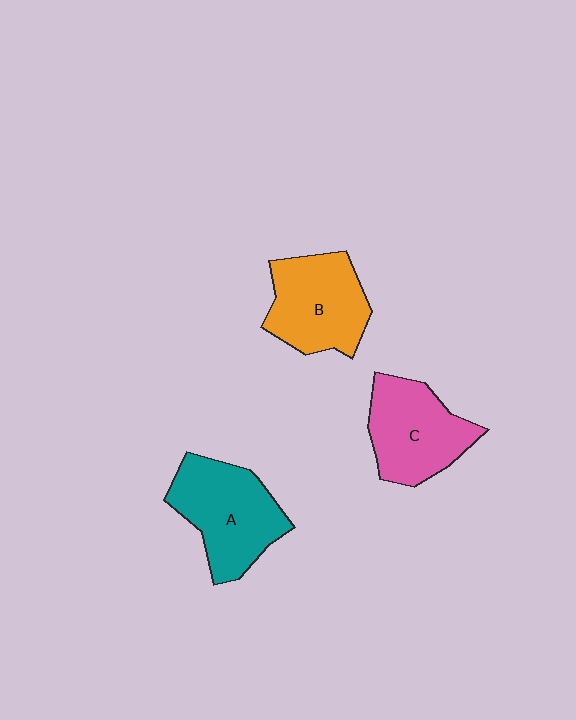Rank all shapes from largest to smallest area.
From largest to smallest: A (teal), B (orange), C (pink).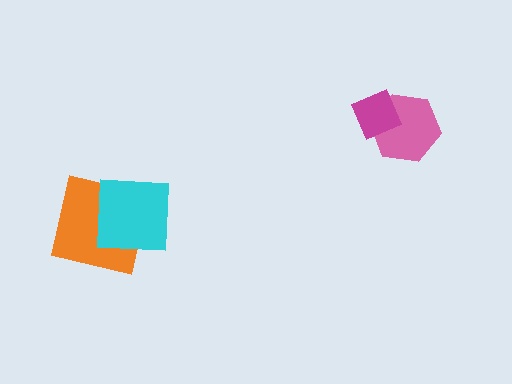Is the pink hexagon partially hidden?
Yes, it is partially covered by another shape.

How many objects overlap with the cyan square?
1 object overlaps with the cyan square.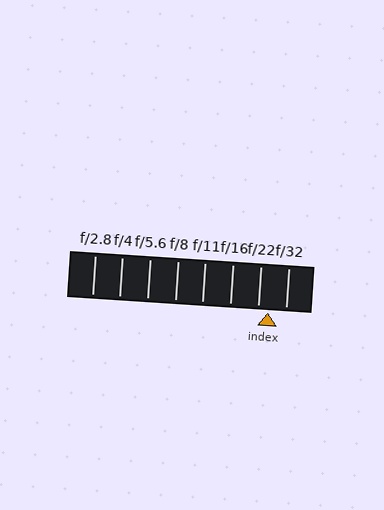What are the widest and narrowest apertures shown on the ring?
The widest aperture shown is f/2.8 and the narrowest is f/32.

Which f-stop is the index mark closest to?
The index mark is closest to f/22.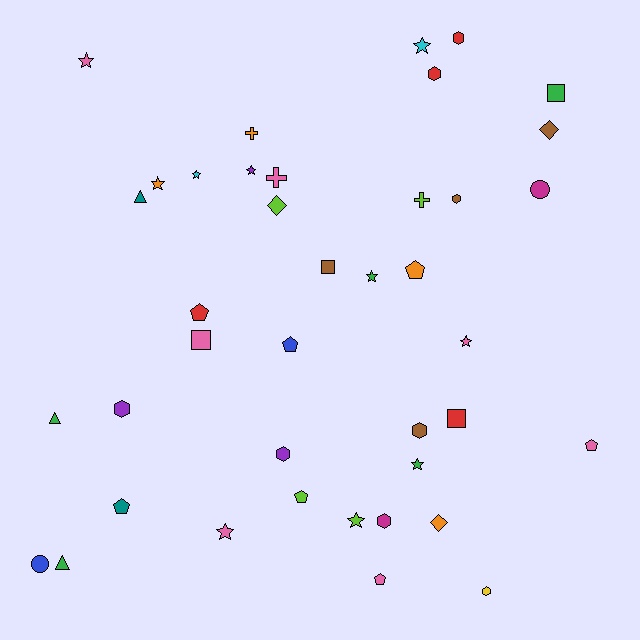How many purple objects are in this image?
There are 3 purple objects.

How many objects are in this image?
There are 40 objects.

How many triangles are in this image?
There are 3 triangles.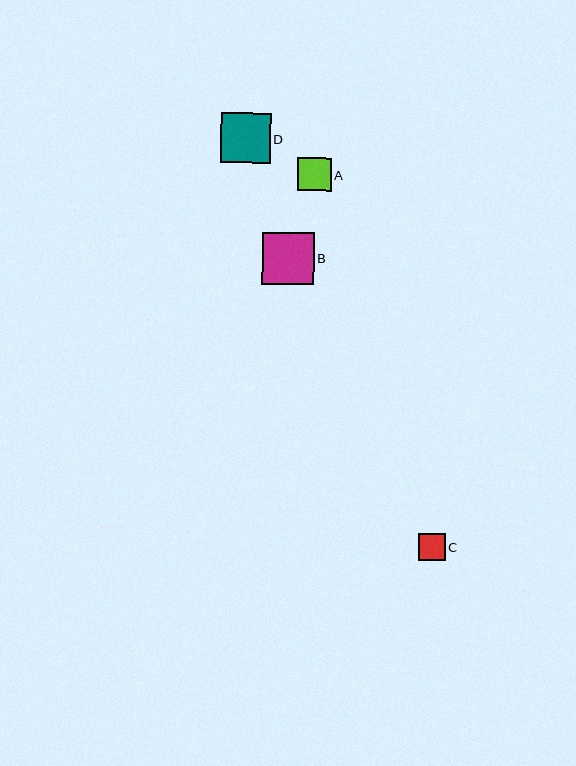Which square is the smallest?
Square C is the smallest with a size of approximately 27 pixels.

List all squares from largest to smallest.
From largest to smallest: B, D, A, C.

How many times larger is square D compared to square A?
Square D is approximately 1.5 times the size of square A.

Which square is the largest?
Square B is the largest with a size of approximately 52 pixels.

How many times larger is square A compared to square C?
Square A is approximately 1.3 times the size of square C.